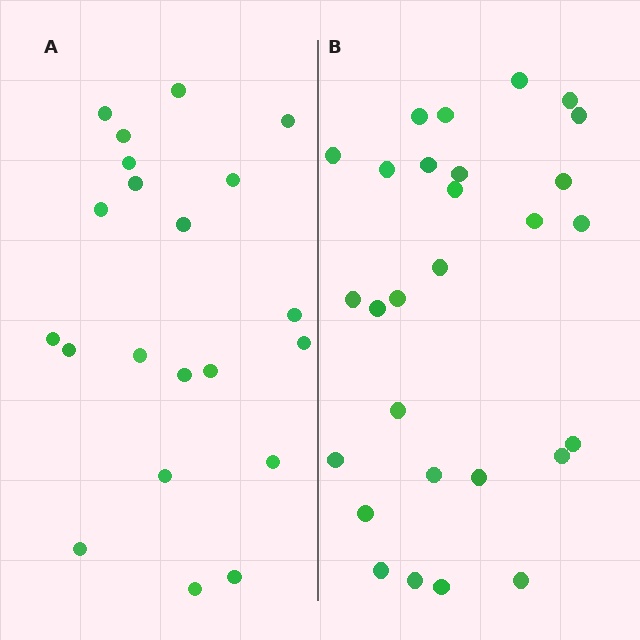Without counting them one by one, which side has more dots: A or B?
Region B (the right region) has more dots.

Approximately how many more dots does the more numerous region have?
Region B has roughly 8 or so more dots than region A.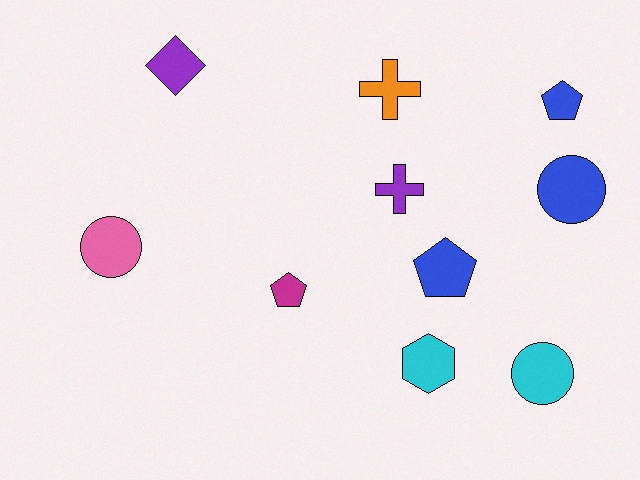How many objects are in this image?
There are 10 objects.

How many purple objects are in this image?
There are 2 purple objects.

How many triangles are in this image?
There are no triangles.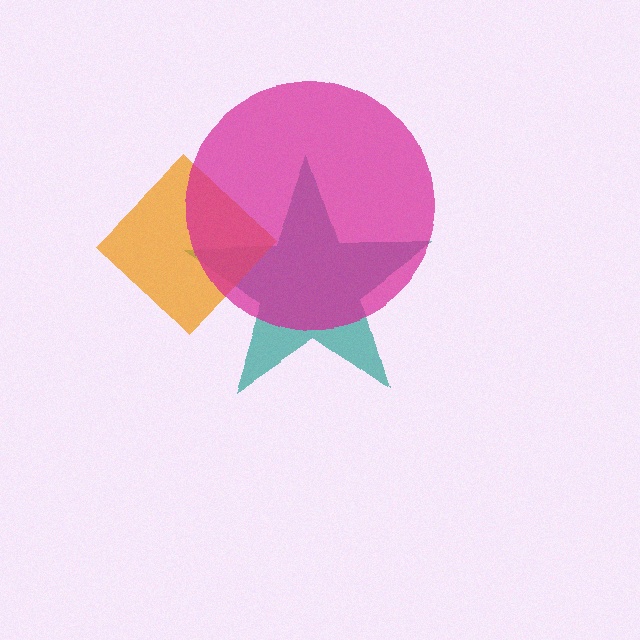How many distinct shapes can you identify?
There are 3 distinct shapes: a teal star, an orange diamond, a magenta circle.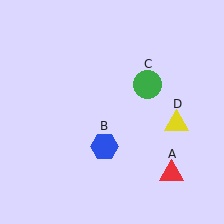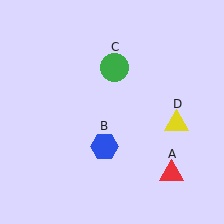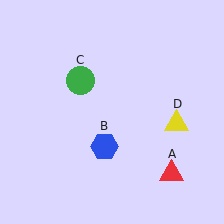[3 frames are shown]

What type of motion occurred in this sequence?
The green circle (object C) rotated counterclockwise around the center of the scene.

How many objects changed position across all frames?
1 object changed position: green circle (object C).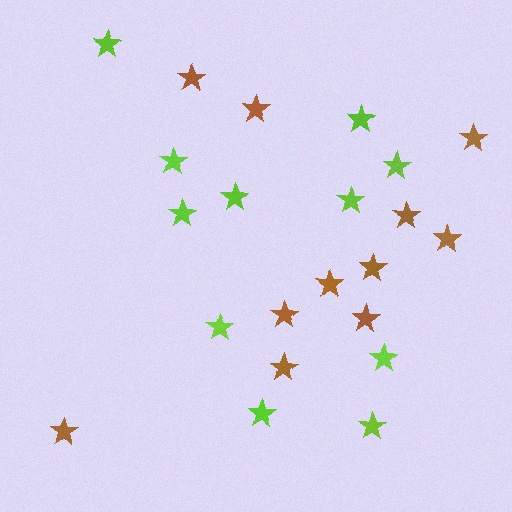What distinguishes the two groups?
There are 2 groups: one group of brown stars (11) and one group of lime stars (11).